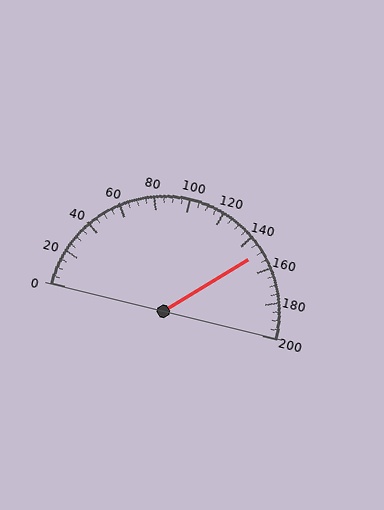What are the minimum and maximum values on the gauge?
The gauge ranges from 0 to 200.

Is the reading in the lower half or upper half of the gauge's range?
The reading is in the upper half of the range (0 to 200).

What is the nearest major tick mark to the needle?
The nearest major tick mark is 160.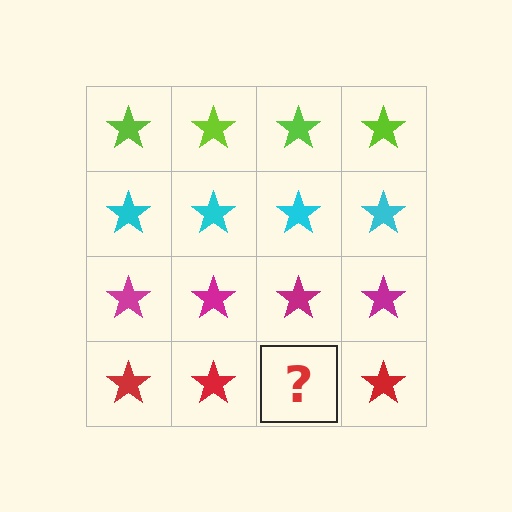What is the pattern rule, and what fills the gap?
The rule is that each row has a consistent color. The gap should be filled with a red star.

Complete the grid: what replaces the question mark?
The question mark should be replaced with a red star.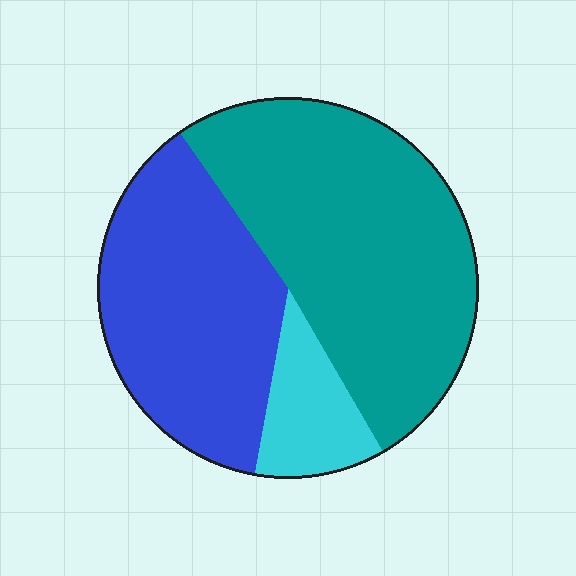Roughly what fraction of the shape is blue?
Blue takes up between a third and a half of the shape.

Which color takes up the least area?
Cyan, at roughly 10%.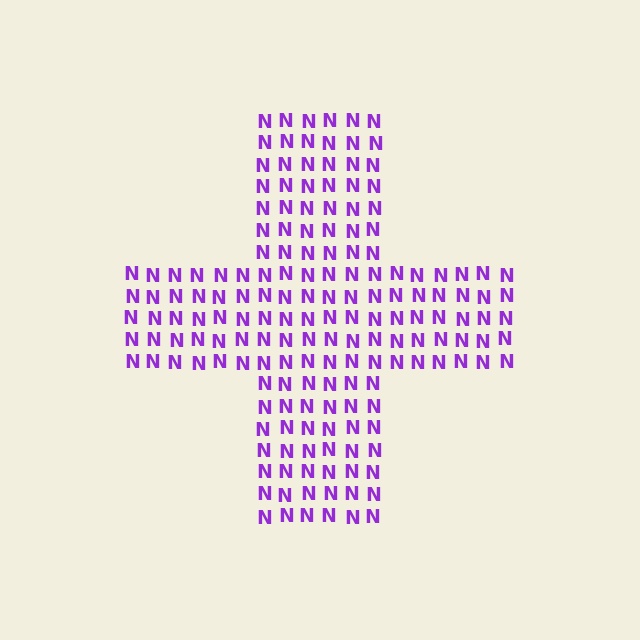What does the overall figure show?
The overall figure shows a cross.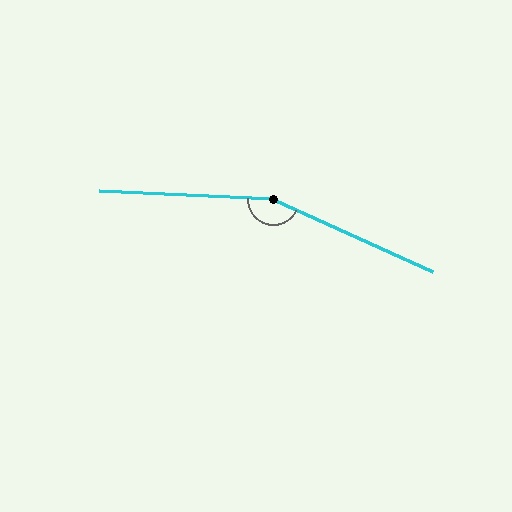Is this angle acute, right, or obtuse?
It is obtuse.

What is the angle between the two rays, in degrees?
Approximately 158 degrees.